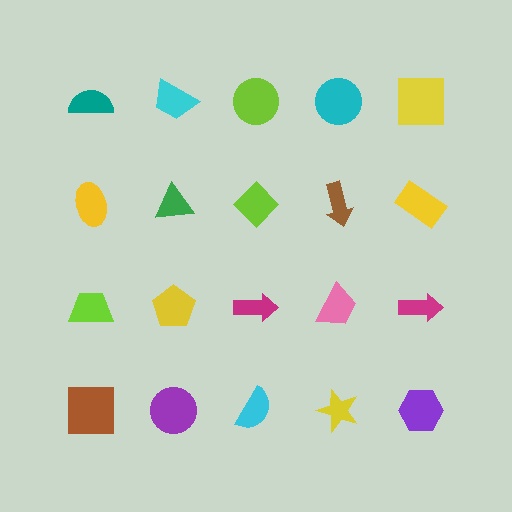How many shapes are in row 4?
5 shapes.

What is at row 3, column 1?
A lime trapezoid.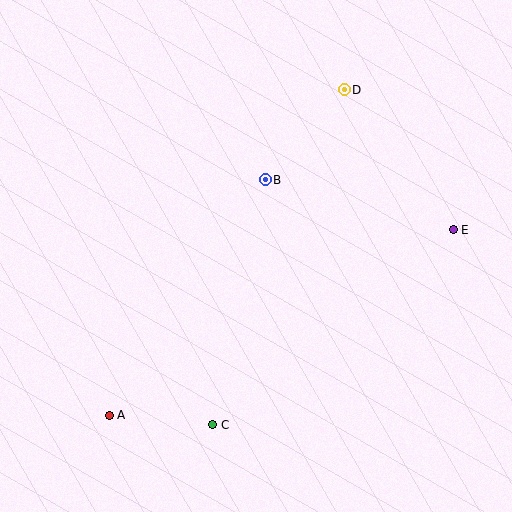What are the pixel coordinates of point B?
Point B is at (265, 180).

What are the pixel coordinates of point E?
Point E is at (453, 230).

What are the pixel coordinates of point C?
Point C is at (213, 425).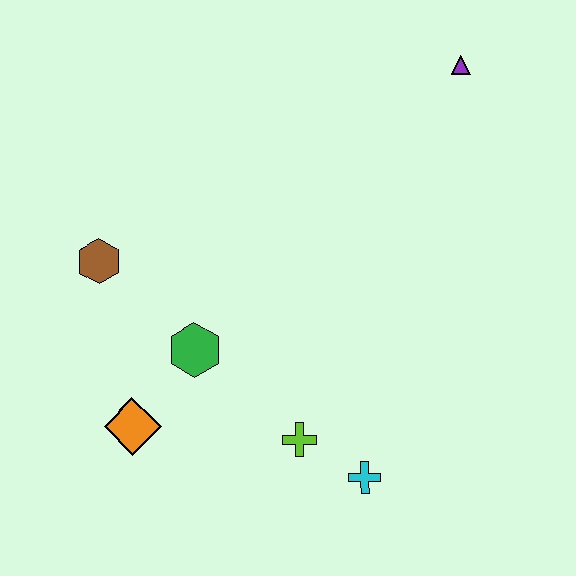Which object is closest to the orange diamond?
The green hexagon is closest to the orange diamond.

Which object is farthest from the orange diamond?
The purple triangle is farthest from the orange diamond.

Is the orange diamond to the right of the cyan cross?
No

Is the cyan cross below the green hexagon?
Yes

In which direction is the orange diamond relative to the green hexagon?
The orange diamond is below the green hexagon.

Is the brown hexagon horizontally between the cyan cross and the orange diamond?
No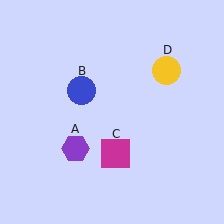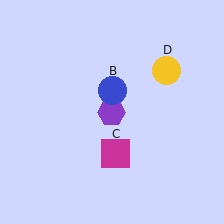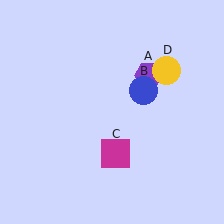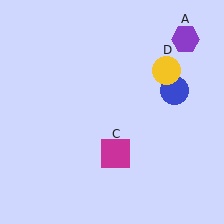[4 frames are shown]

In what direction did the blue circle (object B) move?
The blue circle (object B) moved right.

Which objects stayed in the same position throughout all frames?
Magenta square (object C) and yellow circle (object D) remained stationary.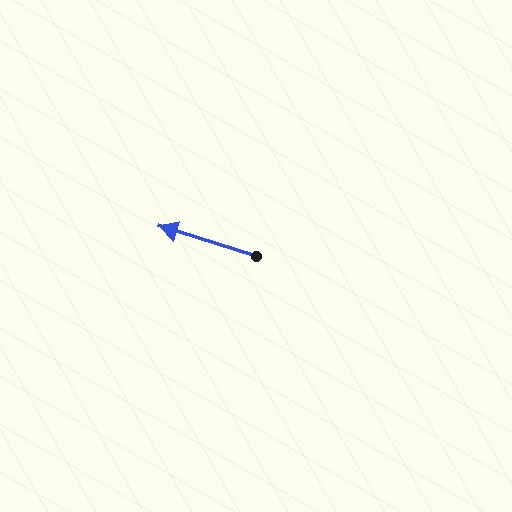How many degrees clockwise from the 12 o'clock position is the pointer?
Approximately 287 degrees.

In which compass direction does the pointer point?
West.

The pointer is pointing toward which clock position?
Roughly 10 o'clock.